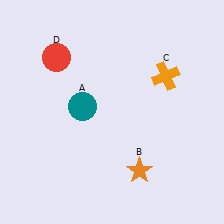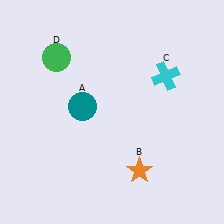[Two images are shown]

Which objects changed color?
C changed from orange to cyan. D changed from red to green.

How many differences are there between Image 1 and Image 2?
There are 2 differences between the two images.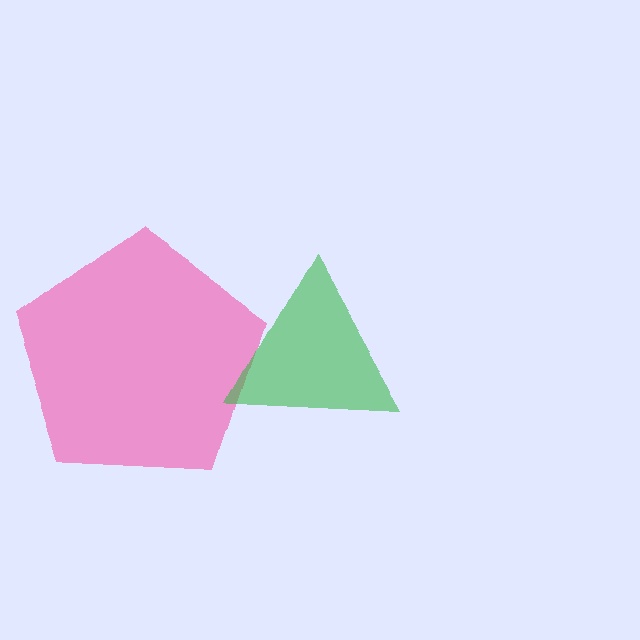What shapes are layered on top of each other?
The layered shapes are: a pink pentagon, a green triangle.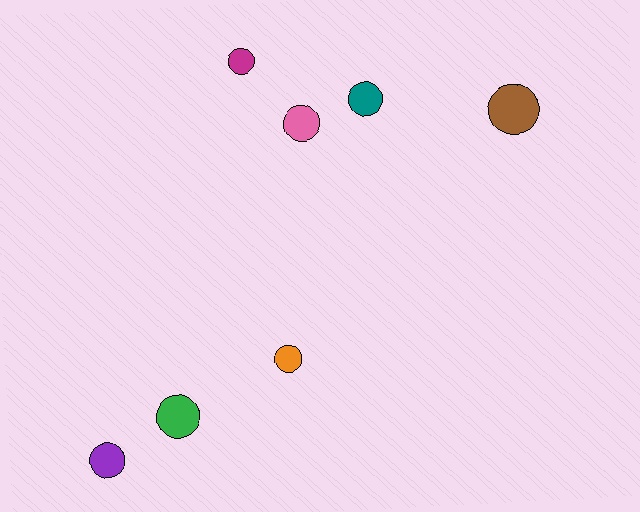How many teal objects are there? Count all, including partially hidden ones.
There is 1 teal object.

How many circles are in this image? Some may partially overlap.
There are 7 circles.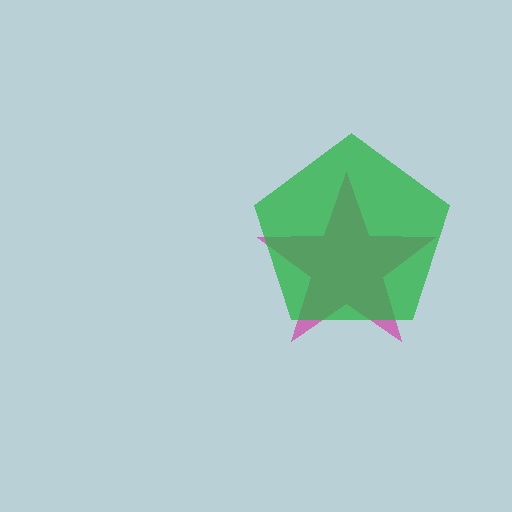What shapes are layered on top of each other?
The layered shapes are: a magenta star, a green pentagon.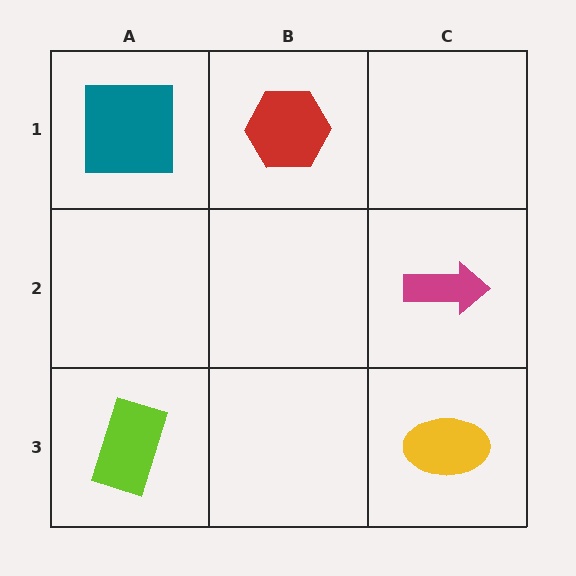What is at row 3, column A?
A lime rectangle.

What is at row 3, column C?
A yellow ellipse.